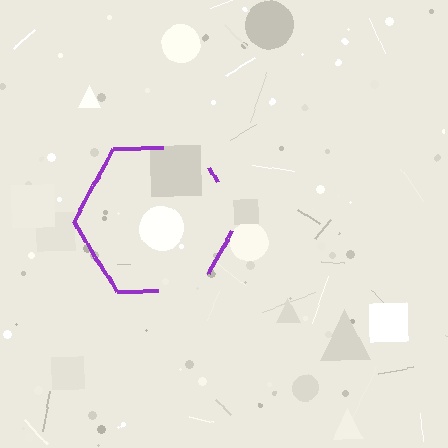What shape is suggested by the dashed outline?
The dashed outline suggests a hexagon.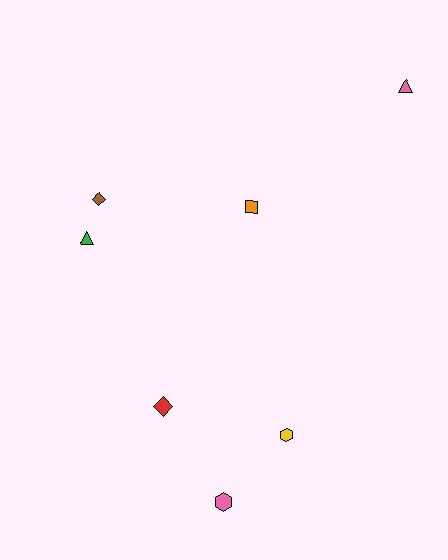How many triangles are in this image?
There are 2 triangles.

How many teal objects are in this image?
There are no teal objects.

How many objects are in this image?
There are 7 objects.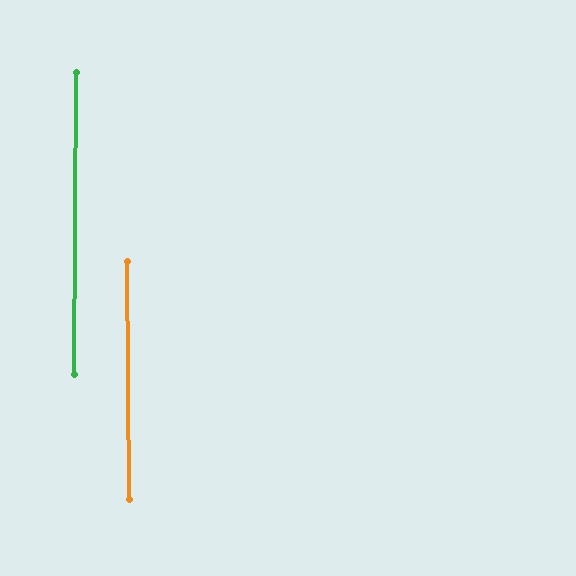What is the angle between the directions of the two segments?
Approximately 1 degree.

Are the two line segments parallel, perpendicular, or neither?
Parallel — their directions differ by only 0.8°.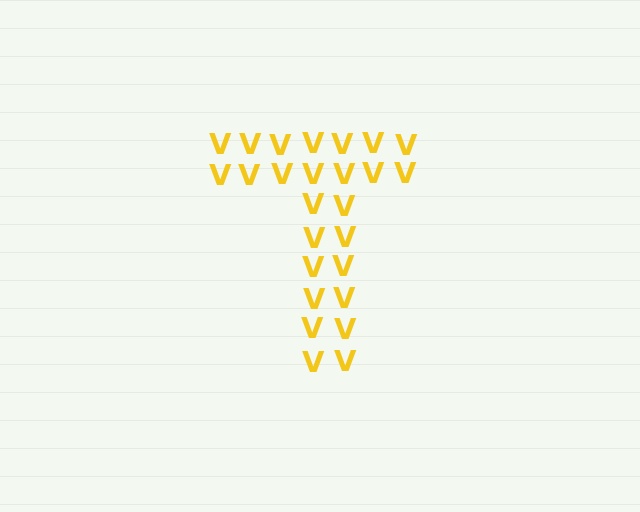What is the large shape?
The large shape is the letter T.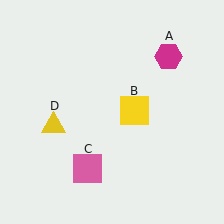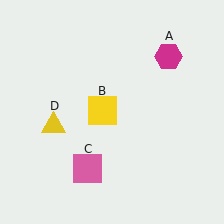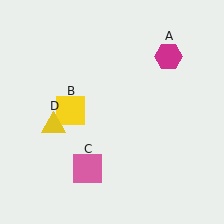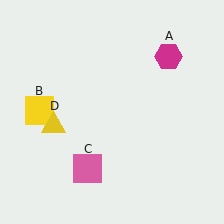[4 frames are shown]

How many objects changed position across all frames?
1 object changed position: yellow square (object B).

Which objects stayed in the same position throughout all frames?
Magenta hexagon (object A) and pink square (object C) and yellow triangle (object D) remained stationary.